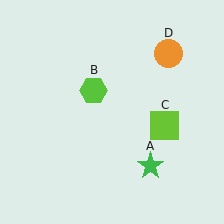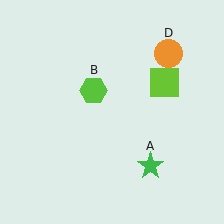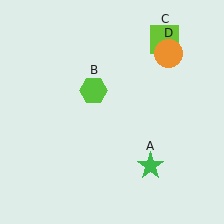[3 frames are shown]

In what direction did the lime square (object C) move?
The lime square (object C) moved up.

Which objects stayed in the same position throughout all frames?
Green star (object A) and lime hexagon (object B) and orange circle (object D) remained stationary.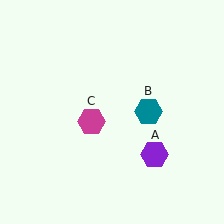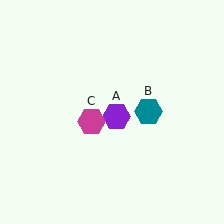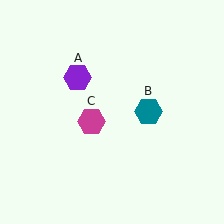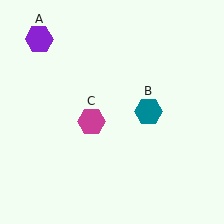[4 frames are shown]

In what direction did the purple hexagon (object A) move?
The purple hexagon (object A) moved up and to the left.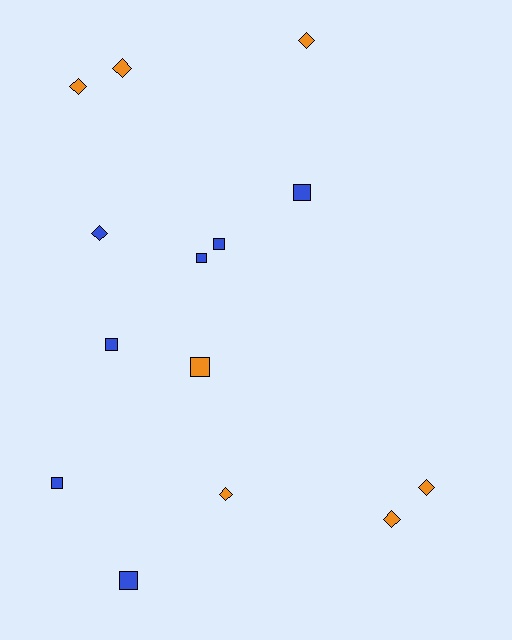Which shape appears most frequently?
Square, with 7 objects.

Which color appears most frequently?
Blue, with 7 objects.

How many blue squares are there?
There are 6 blue squares.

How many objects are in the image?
There are 14 objects.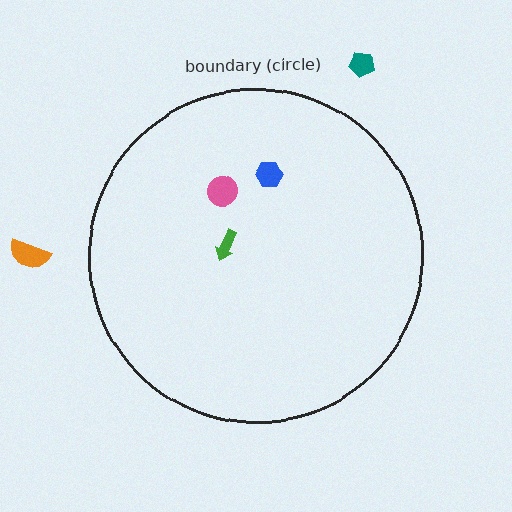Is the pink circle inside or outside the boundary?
Inside.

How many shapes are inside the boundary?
3 inside, 2 outside.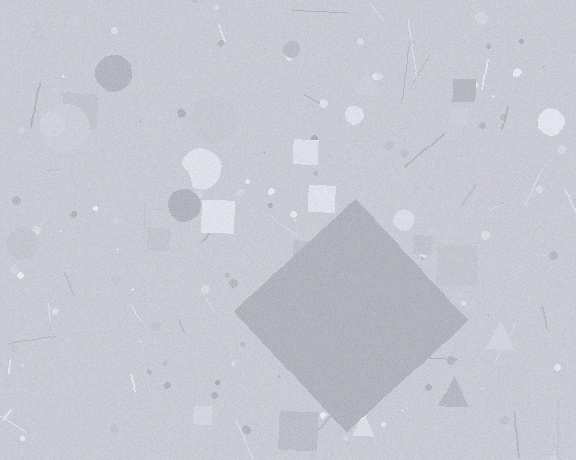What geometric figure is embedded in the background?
A diamond is embedded in the background.